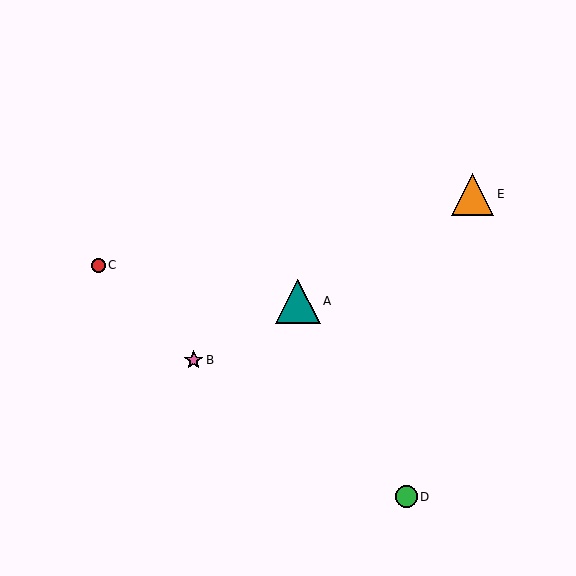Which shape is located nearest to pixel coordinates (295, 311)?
The teal triangle (labeled A) at (298, 301) is nearest to that location.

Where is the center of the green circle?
The center of the green circle is at (406, 497).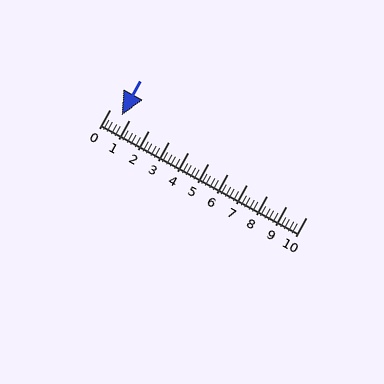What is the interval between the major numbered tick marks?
The major tick marks are spaced 1 units apart.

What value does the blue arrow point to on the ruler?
The blue arrow points to approximately 0.6.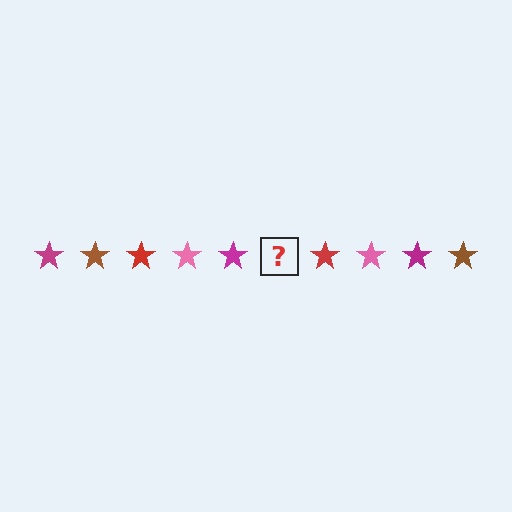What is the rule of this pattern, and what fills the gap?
The rule is that the pattern cycles through magenta, brown, red, pink stars. The gap should be filled with a brown star.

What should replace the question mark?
The question mark should be replaced with a brown star.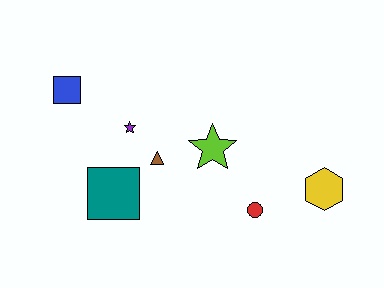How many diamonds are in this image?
There are no diamonds.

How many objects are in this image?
There are 7 objects.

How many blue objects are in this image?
There is 1 blue object.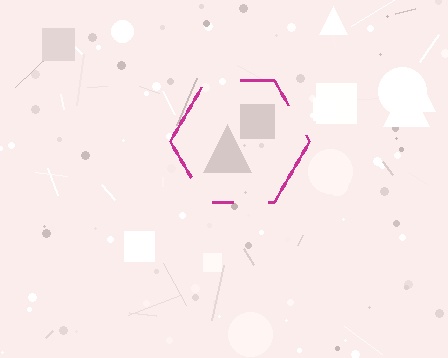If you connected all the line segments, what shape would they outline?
They would outline a hexagon.